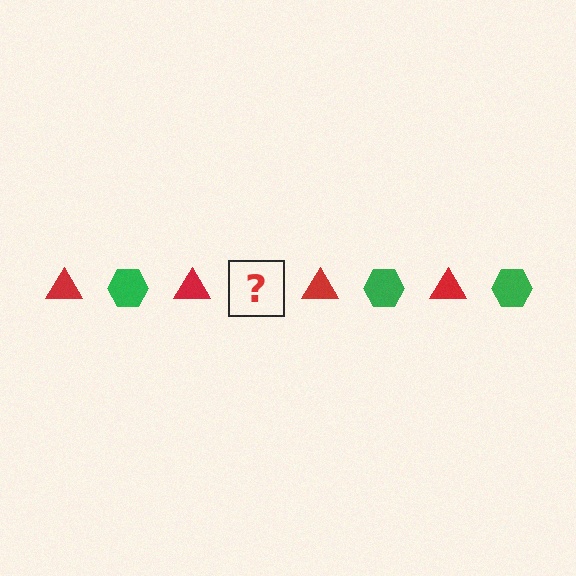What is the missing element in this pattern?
The missing element is a green hexagon.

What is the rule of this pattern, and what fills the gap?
The rule is that the pattern alternates between red triangle and green hexagon. The gap should be filled with a green hexagon.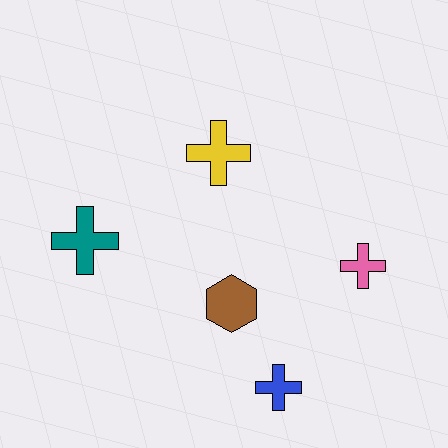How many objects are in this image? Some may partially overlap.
There are 5 objects.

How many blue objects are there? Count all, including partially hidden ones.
There is 1 blue object.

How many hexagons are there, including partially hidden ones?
There is 1 hexagon.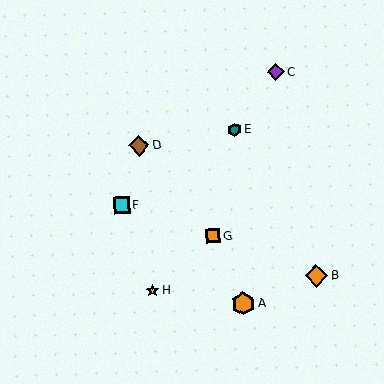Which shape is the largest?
The orange hexagon (labeled A) is the largest.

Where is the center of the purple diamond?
The center of the purple diamond is at (276, 72).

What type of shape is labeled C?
Shape C is a purple diamond.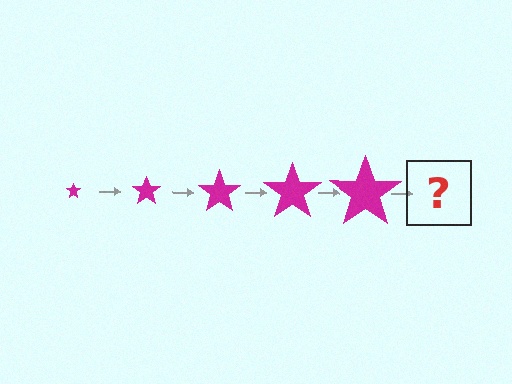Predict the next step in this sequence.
The next step is a magenta star, larger than the previous one.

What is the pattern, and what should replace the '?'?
The pattern is that the star gets progressively larger each step. The '?' should be a magenta star, larger than the previous one.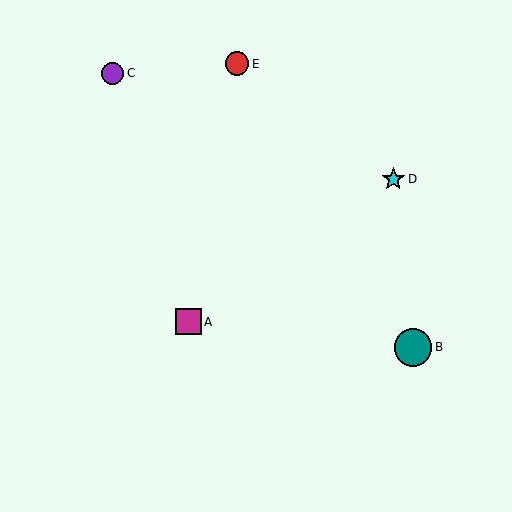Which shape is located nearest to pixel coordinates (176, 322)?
The magenta square (labeled A) at (188, 322) is nearest to that location.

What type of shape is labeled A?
Shape A is a magenta square.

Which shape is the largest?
The teal circle (labeled B) is the largest.